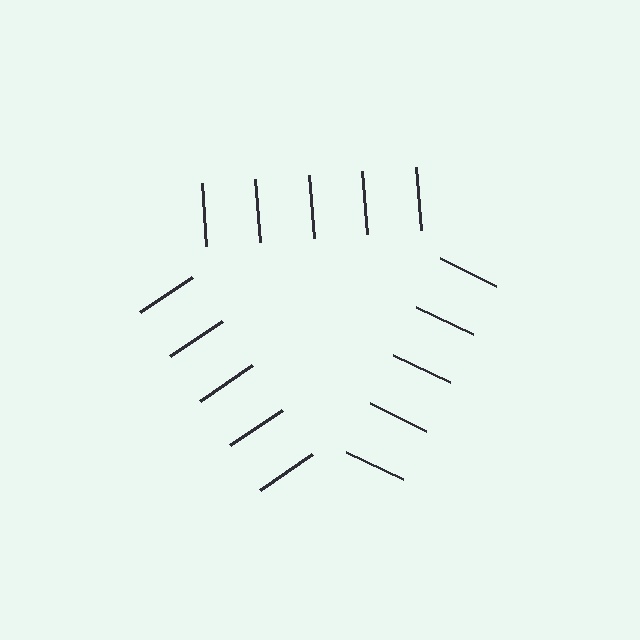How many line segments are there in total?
15 — 5 along each of the 3 edges.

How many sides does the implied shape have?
3 sides — the line-ends trace a triangle.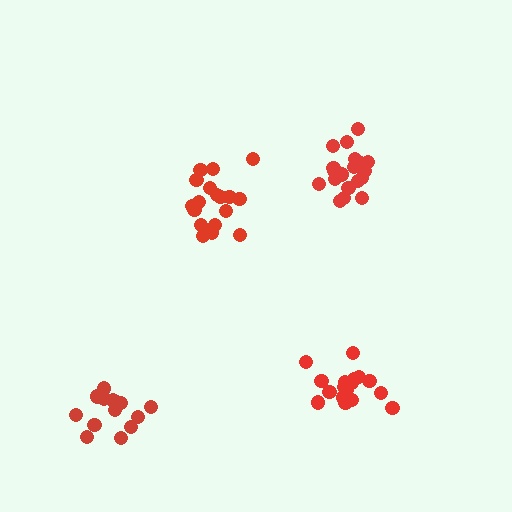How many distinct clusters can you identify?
There are 4 distinct clusters.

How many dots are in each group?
Group 1: 18 dots, Group 2: 20 dots, Group 3: 17 dots, Group 4: 15 dots (70 total).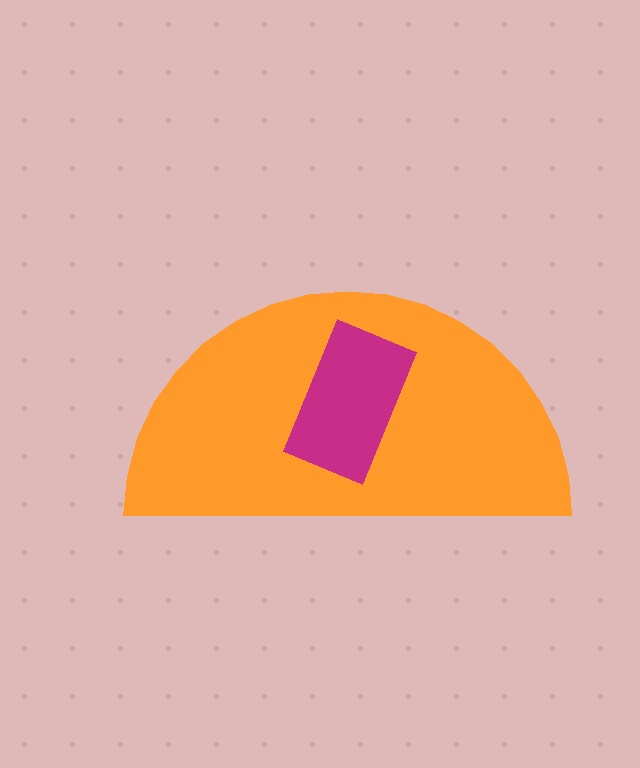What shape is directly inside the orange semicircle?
The magenta rectangle.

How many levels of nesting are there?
2.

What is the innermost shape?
The magenta rectangle.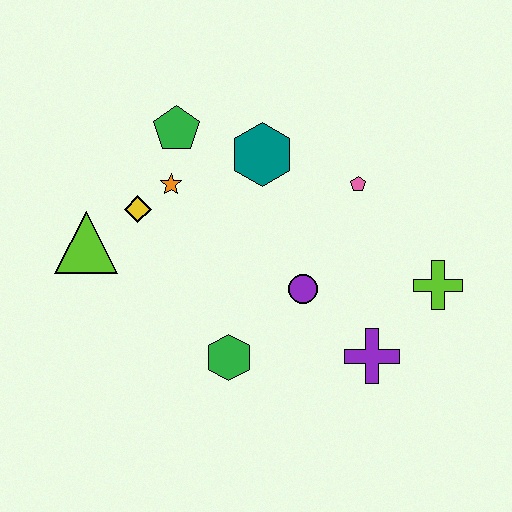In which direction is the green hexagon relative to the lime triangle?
The green hexagon is to the right of the lime triangle.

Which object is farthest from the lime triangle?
The lime cross is farthest from the lime triangle.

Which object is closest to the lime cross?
The purple cross is closest to the lime cross.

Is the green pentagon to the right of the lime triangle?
Yes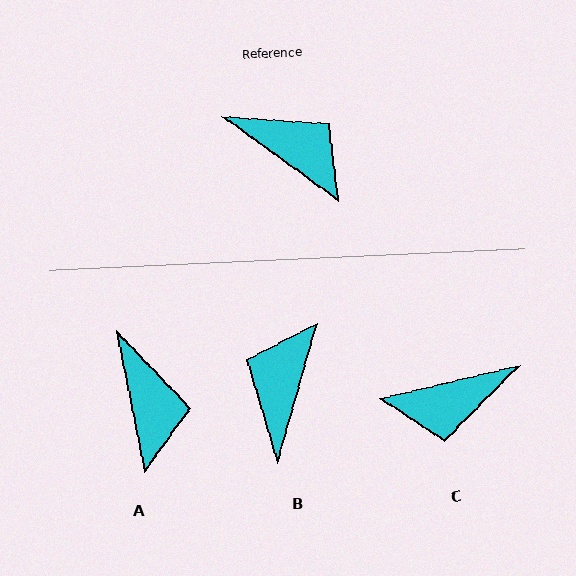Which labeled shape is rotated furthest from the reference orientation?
C, about 131 degrees away.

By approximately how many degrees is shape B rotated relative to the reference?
Approximately 110 degrees counter-clockwise.